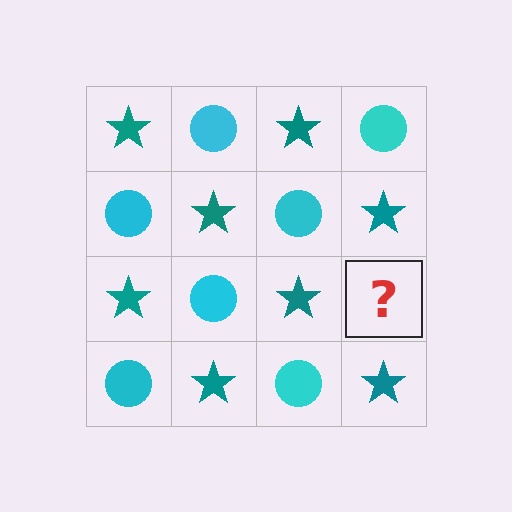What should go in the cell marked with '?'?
The missing cell should contain a cyan circle.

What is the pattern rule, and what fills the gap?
The rule is that it alternates teal star and cyan circle in a checkerboard pattern. The gap should be filled with a cyan circle.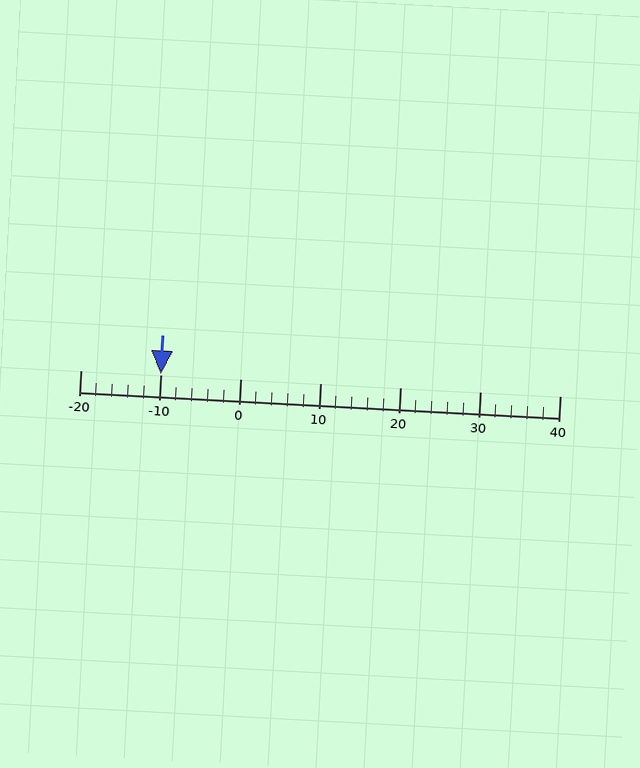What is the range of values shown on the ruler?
The ruler shows values from -20 to 40.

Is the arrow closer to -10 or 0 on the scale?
The arrow is closer to -10.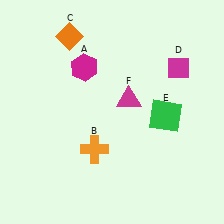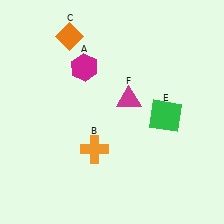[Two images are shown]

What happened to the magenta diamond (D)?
The magenta diamond (D) was removed in Image 2. It was in the top-right area of Image 1.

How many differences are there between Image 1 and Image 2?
There is 1 difference between the two images.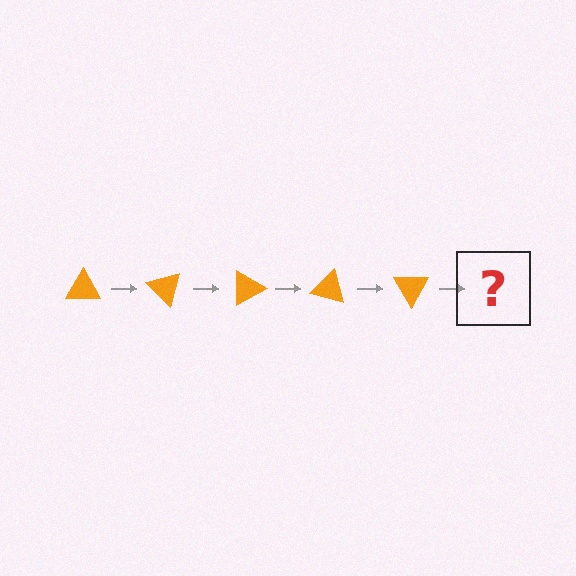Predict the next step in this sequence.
The next step is an orange triangle rotated 225 degrees.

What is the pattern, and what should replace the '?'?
The pattern is that the triangle rotates 45 degrees each step. The '?' should be an orange triangle rotated 225 degrees.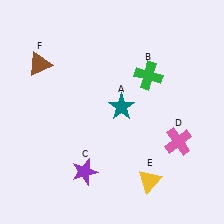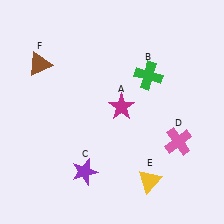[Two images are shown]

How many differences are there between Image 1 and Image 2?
There is 1 difference between the two images.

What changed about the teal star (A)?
In Image 1, A is teal. In Image 2, it changed to magenta.